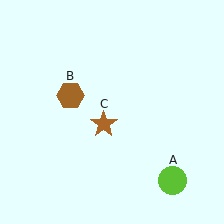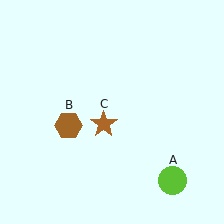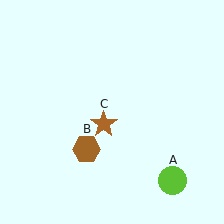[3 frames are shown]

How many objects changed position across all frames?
1 object changed position: brown hexagon (object B).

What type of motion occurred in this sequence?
The brown hexagon (object B) rotated counterclockwise around the center of the scene.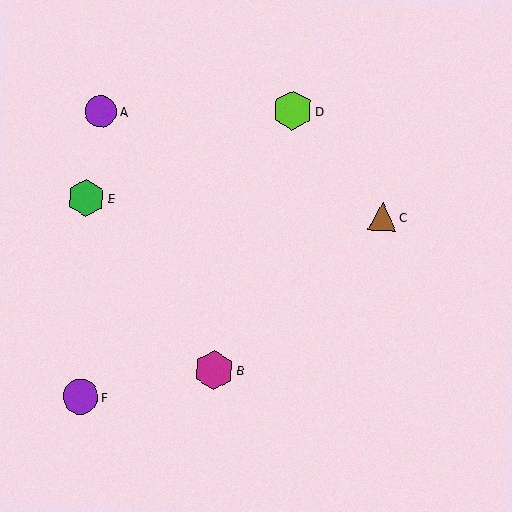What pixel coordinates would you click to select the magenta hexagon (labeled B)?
Click at (214, 370) to select the magenta hexagon B.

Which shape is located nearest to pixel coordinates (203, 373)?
The magenta hexagon (labeled B) at (214, 370) is nearest to that location.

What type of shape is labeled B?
Shape B is a magenta hexagon.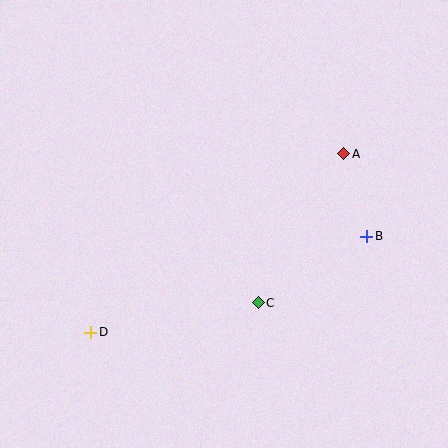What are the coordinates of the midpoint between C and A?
The midpoint between C and A is at (301, 228).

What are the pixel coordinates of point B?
Point B is at (367, 236).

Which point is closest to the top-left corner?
Point D is closest to the top-left corner.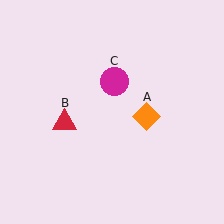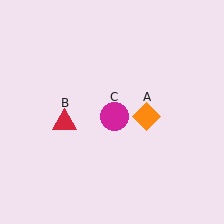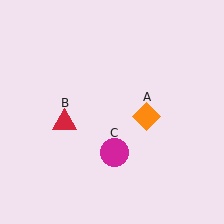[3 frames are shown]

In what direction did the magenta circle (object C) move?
The magenta circle (object C) moved down.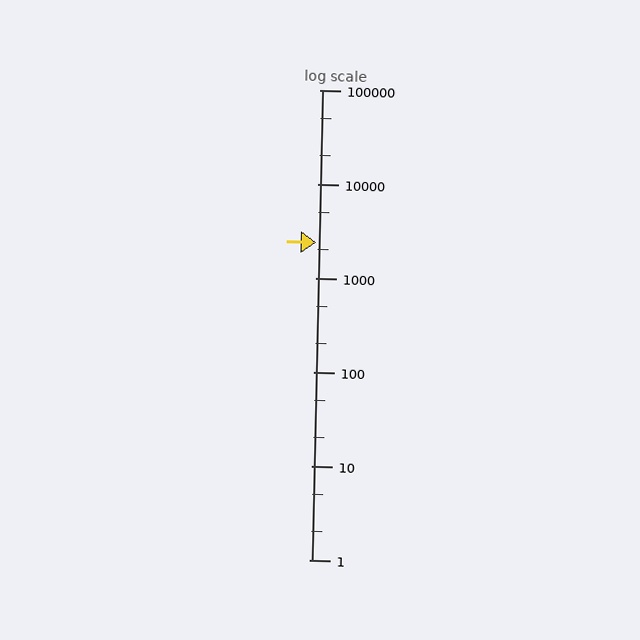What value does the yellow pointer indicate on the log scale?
The pointer indicates approximately 2400.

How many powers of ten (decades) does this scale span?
The scale spans 5 decades, from 1 to 100000.